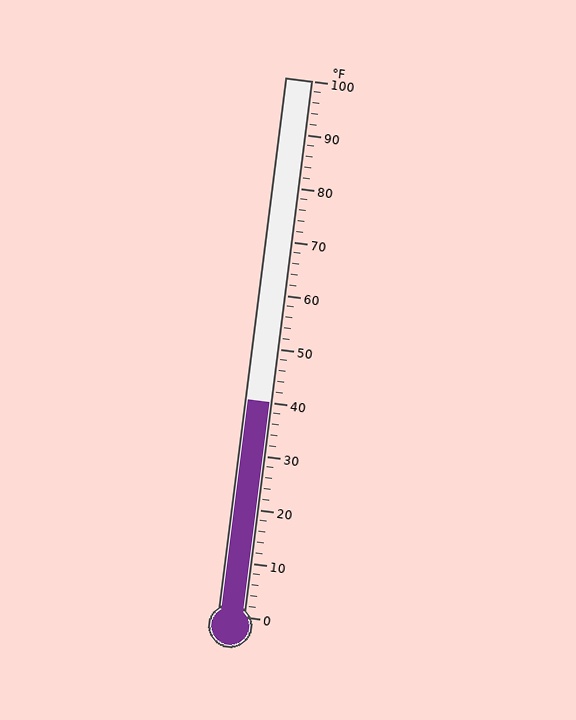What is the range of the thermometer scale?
The thermometer scale ranges from 0°F to 100°F.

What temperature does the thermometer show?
The thermometer shows approximately 40°F.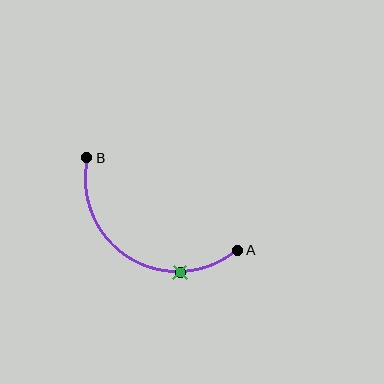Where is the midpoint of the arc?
The arc midpoint is the point on the curve farthest from the straight line joining A and B. It sits below that line.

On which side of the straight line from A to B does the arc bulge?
The arc bulges below the straight line connecting A and B.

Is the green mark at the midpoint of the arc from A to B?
No. The green mark lies on the arc but is closer to endpoint A. The arc midpoint would be at the point on the curve equidistant along the arc from both A and B.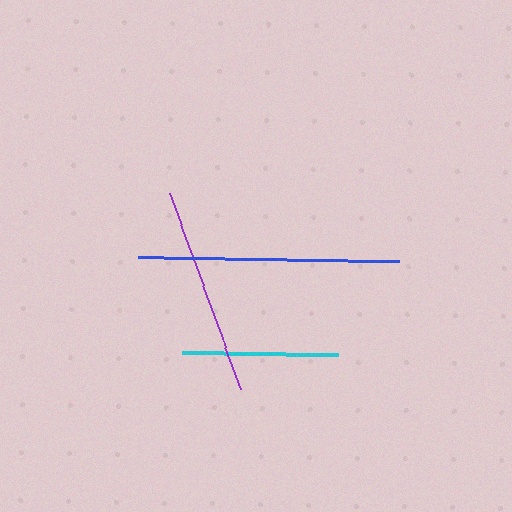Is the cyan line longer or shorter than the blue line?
The blue line is longer than the cyan line.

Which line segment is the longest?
The blue line is the longest at approximately 261 pixels.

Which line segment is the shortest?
The cyan line is the shortest at approximately 156 pixels.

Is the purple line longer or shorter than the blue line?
The blue line is longer than the purple line.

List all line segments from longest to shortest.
From longest to shortest: blue, purple, cyan.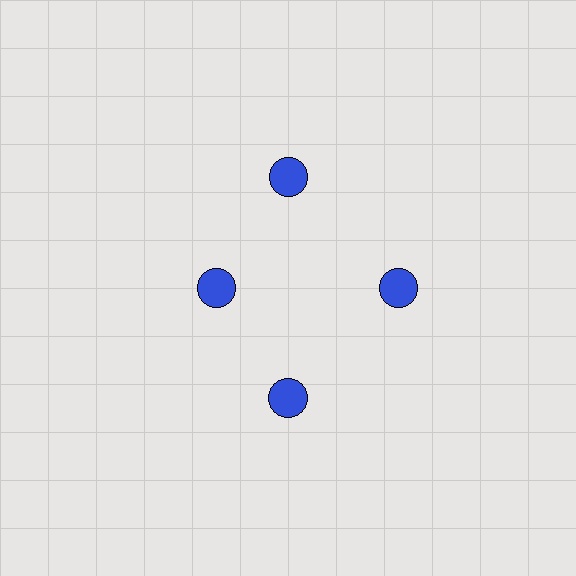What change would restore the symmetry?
The symmetry would be restored by moving it outward, back onto the ring so that all 4 circles sit at equal angles and equal distance from the center.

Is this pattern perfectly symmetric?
No. The 4 blue circles are arranged in a ring, but one element near the 9 o'clock position is pulled inward toward the center, breaking the 4-fold rotational symmetry.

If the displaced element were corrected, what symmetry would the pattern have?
It would have 4-fold rotational symmetry — the pattern would map onto itself every 90 degrees.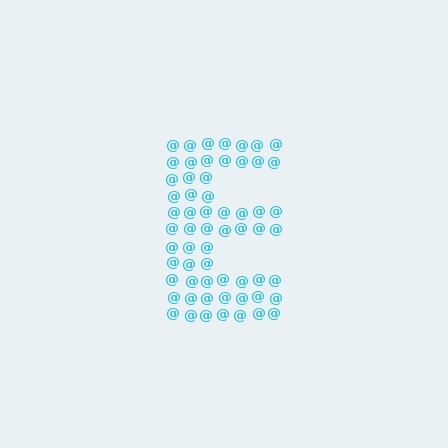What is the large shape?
The large shape is the letter E.